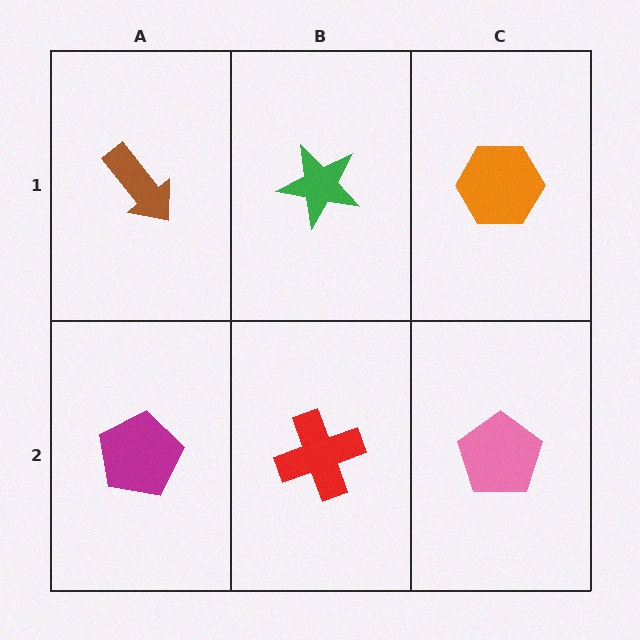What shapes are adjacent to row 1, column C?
A pink pentagon (row 2, column C), a green star (row 1, column B).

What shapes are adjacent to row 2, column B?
A green star (row 1, column B), a magenta pentagon (row 2, column A), a pink pentagon (row 2, column C).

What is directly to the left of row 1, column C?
A green star.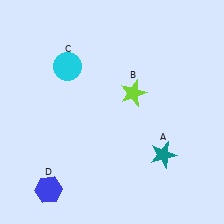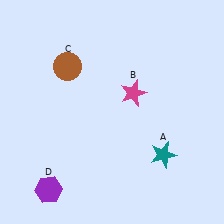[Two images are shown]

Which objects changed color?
B changed from lime to magenta. C changed from cyan to brown. D changed from blue to purple.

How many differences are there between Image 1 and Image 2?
There are 3 differences between the two images.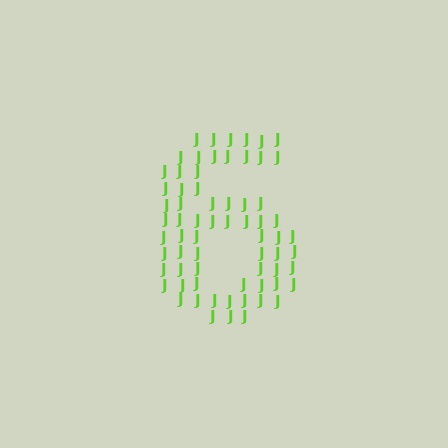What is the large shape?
The large shape is the digit 6.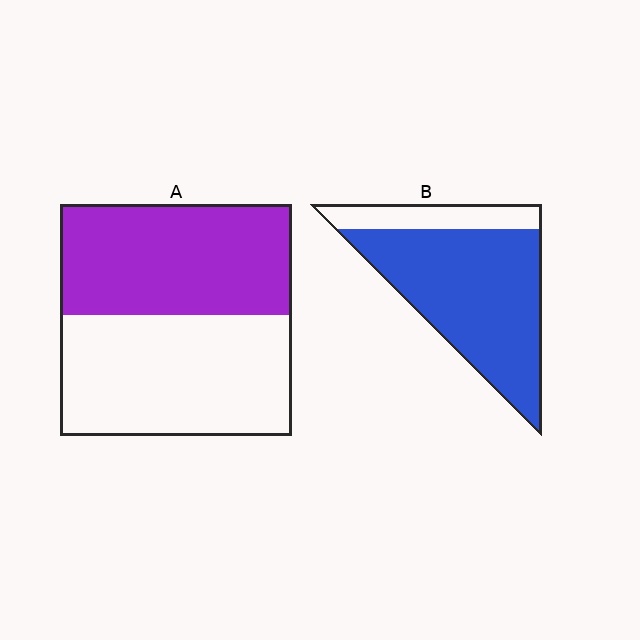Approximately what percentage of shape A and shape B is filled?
A is approximately 50% and B is approximately 80%.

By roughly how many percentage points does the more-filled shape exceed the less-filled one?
By roughly 30 percentage points (B over A).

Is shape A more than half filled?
Roughly half.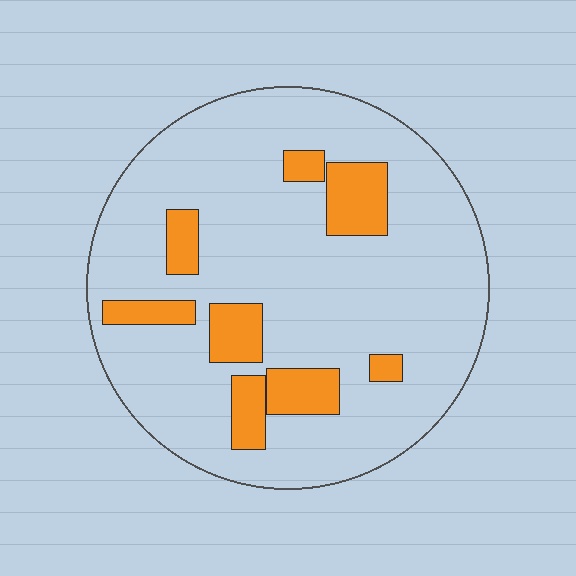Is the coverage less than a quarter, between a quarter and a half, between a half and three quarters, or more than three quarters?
Less than a quarter.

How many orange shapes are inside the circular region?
8.